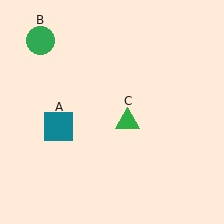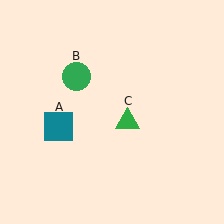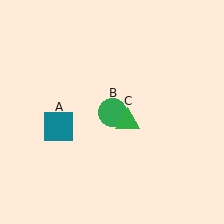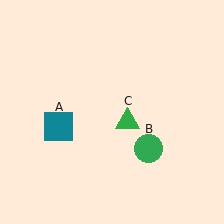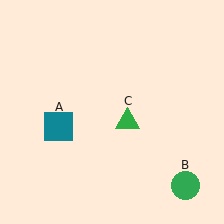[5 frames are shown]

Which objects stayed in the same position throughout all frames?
Teal square (object A) and green triangle (object C) remained stationary.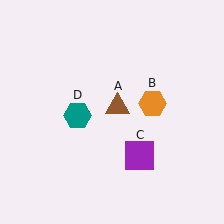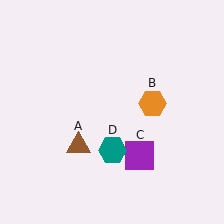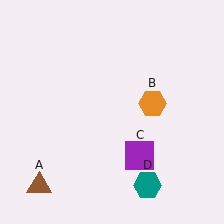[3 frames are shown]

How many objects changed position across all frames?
2 objects changed position: brown triangle (object A), teal hexagon (object D).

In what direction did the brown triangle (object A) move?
The brown triangle (object A) moved down and to the left.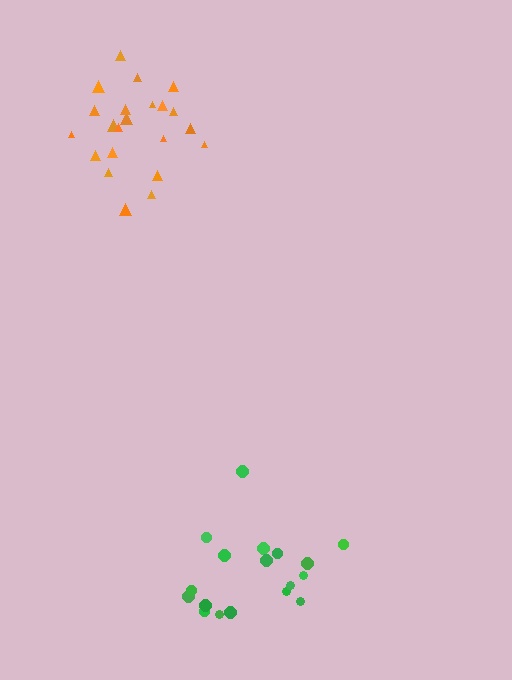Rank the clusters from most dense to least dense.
green, orange.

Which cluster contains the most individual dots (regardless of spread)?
Orange (22).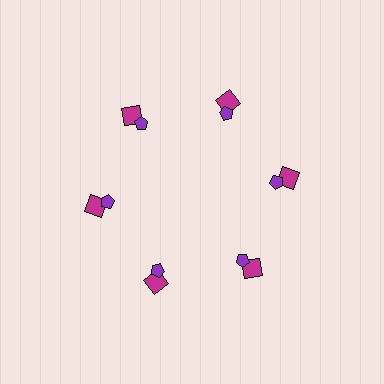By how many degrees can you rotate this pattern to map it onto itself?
The pattern maps onto itself every 60 degrees of rotation.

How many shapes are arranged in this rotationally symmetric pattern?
There are 12 shapes, arranged in 6 groups of 2.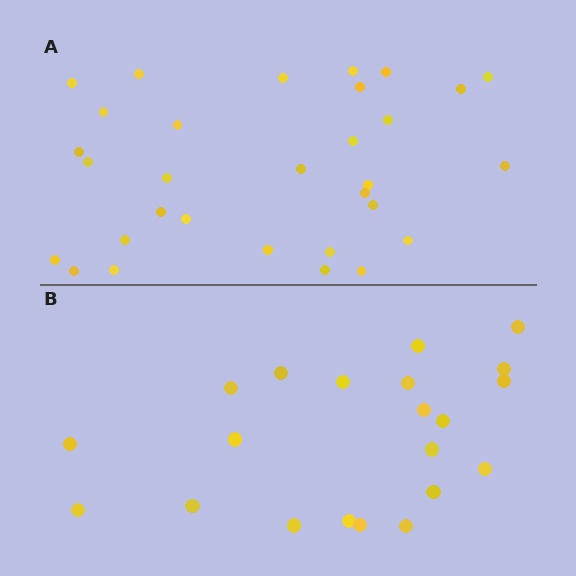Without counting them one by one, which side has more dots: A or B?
Region A (the top region) has more dots.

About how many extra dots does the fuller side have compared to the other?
Region A has roughly 10 or so more dots than region B.